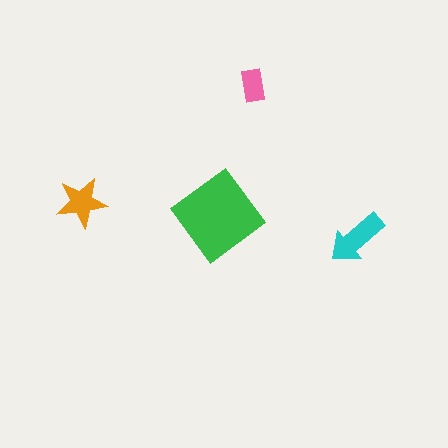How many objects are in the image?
There are 4 objects in the image.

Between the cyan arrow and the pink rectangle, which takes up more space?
The cyan arrow.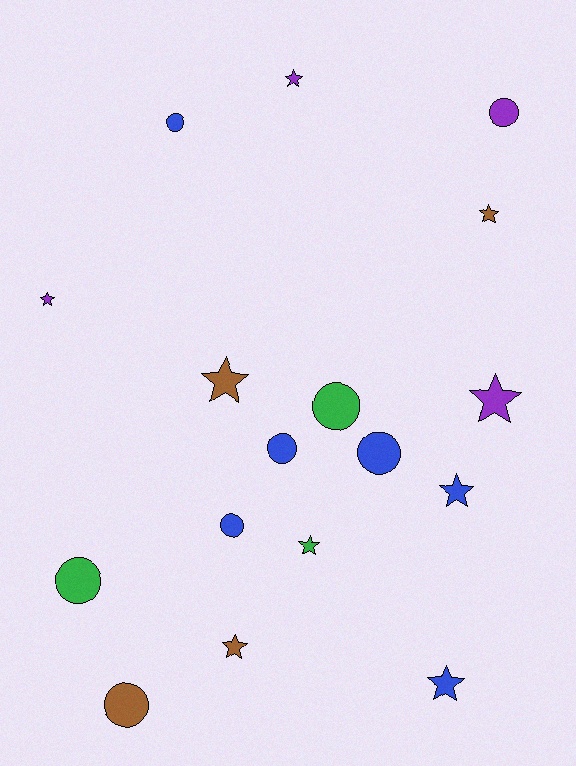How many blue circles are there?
There are 4 blue circles.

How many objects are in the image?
There are 17 objects.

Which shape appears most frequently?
Star, with 9 objects.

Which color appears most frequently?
Blue, with 6 objects.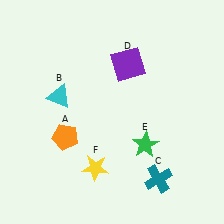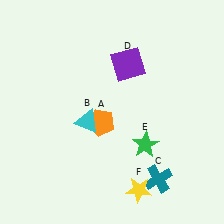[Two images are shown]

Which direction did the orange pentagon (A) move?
The orange pentagon (A) moved right.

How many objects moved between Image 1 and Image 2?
3 objects moved between the two images.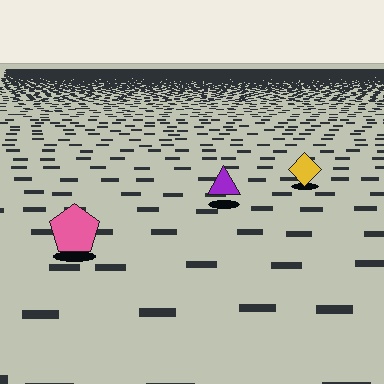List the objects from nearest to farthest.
From nearest to farthest: the pink pentagon, the purple triangle, the yellow diamond.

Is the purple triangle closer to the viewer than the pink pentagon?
No. The pink pentagon is closer — you can tell from the texture gradient: the ground texture is coarser near it.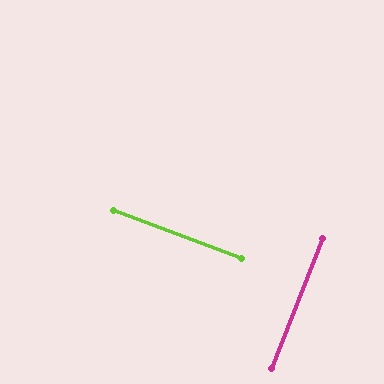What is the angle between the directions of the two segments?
Approximately 89 degrees.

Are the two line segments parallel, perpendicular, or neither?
Perpendicular — they meet at approximately 89°.